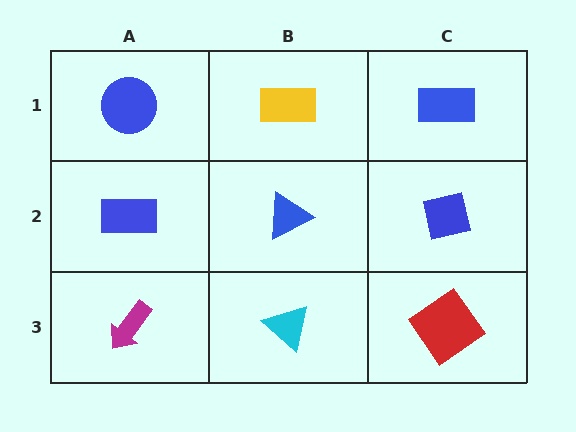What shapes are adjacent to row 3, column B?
A blue triangle (row 2, column B), a magenta arrow (row 3, column A), a red diamond (row 3, column C).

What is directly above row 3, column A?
A blue rectangle.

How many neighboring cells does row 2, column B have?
4.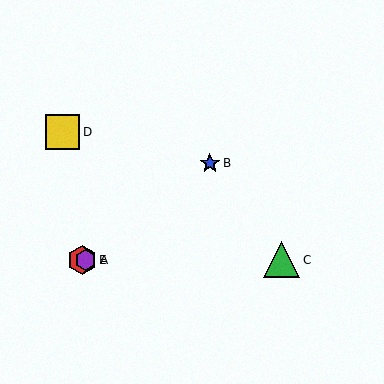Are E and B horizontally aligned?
No, E is at y≈260 and B is at y≈163.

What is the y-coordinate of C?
Object C is at y≈260.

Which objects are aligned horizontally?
Objects A, C, E are aligned horizontally.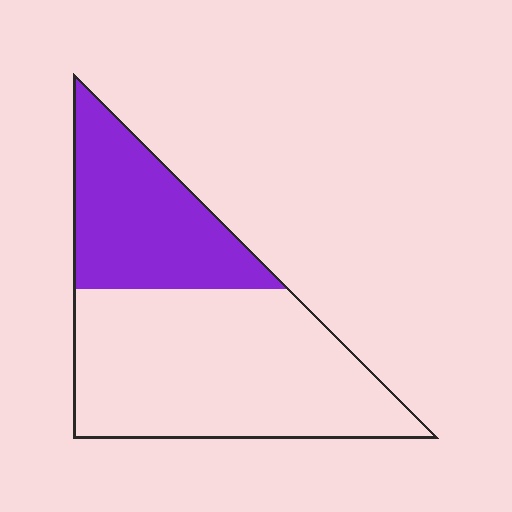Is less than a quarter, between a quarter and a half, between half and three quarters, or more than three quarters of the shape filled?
Between a quarter and a half.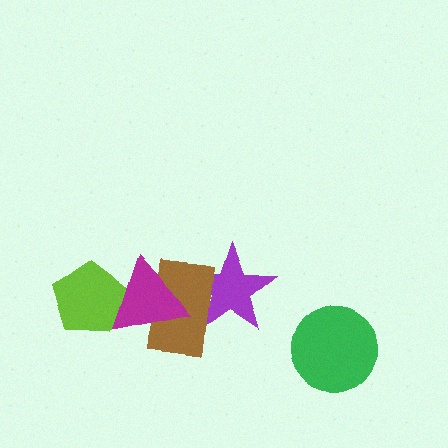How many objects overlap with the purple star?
2 objects overlap with the purple star.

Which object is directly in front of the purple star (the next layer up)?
The brown rectangle is directly in front of the purple star.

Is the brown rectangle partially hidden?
Yes, it is partially covered by another shape.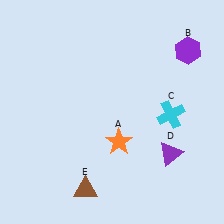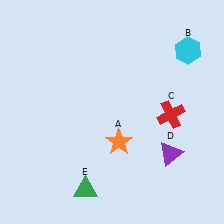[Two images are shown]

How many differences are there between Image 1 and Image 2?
There are 3 differences between the two images.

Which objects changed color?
B changed from purple to cyan. C changed from cyan to red. E changed from brown to green.